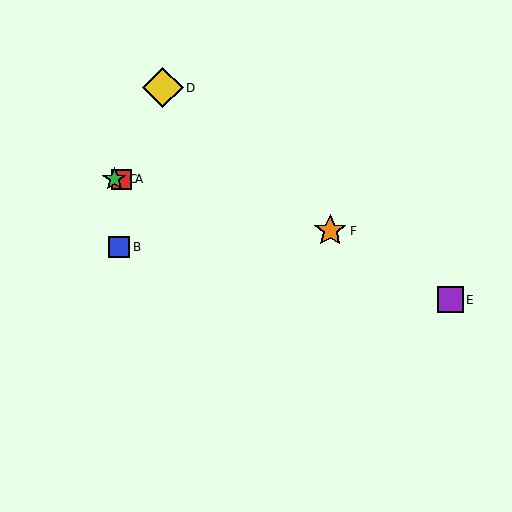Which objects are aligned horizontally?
Objects A, C are aligned horizontally.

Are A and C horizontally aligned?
Yes, both are at y≈179.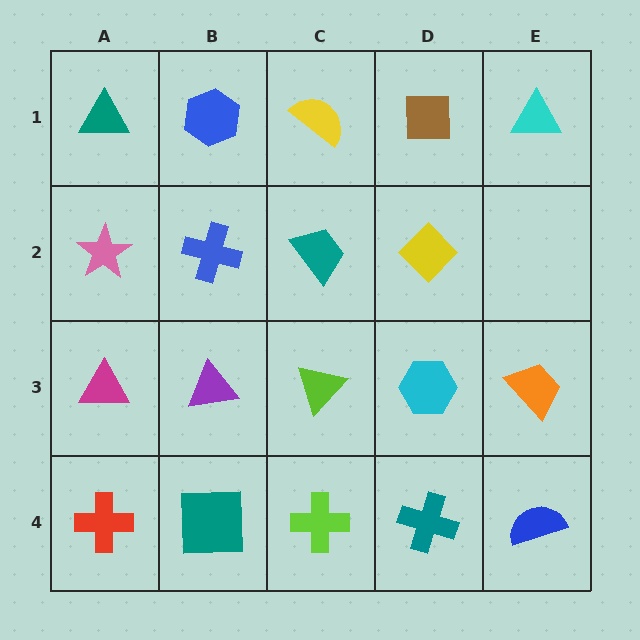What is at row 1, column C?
A yellow semicircle.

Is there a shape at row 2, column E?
No, that cell is empty.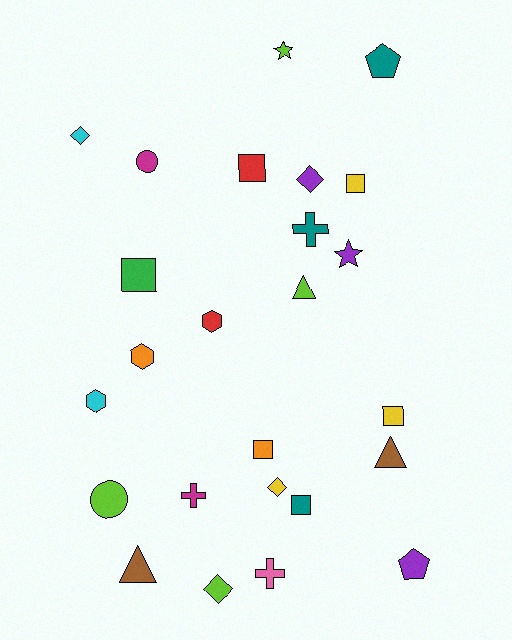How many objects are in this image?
There are 25 objects.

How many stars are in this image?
There are 2 stars.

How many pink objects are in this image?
There is 1 pink object.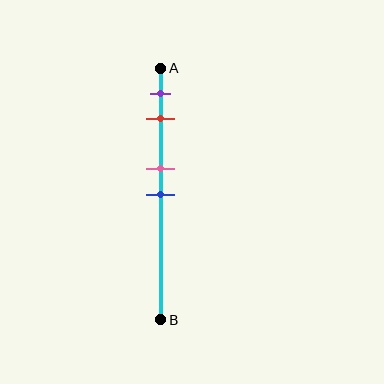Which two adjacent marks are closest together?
The pink and blue marks are the closest adjacent pair.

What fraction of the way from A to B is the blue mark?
The blue mark is approximately 50% (0.5) of the way from A to B.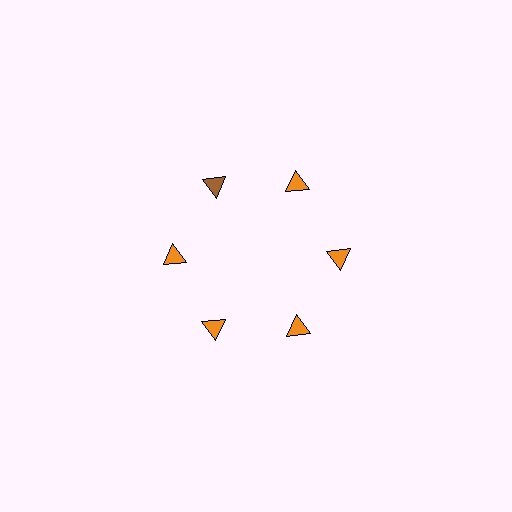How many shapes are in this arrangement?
There are 6 shapes arranged in a ring pattern.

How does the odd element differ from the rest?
It has a different color: brown instead of orange.